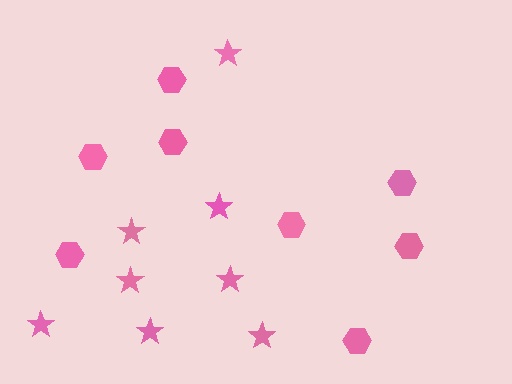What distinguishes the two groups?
There are 2 groups: one group of stars (8) and one group of hexagons (8).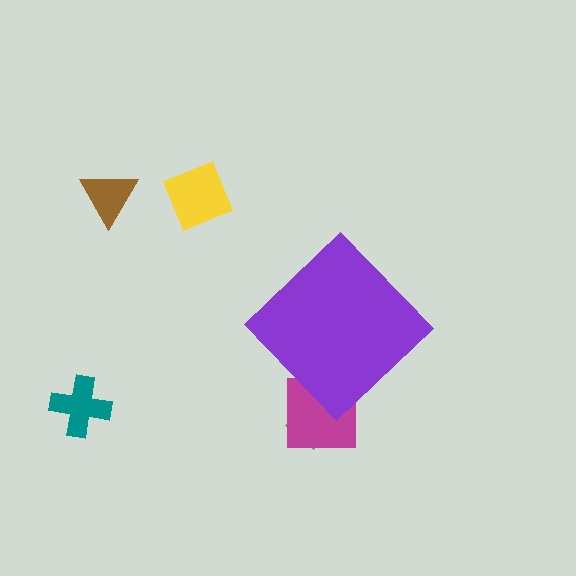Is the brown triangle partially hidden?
No, the brown triangle is fully visible.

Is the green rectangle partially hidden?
Yes, the green rectangle is partially hidden behind the purple diamond.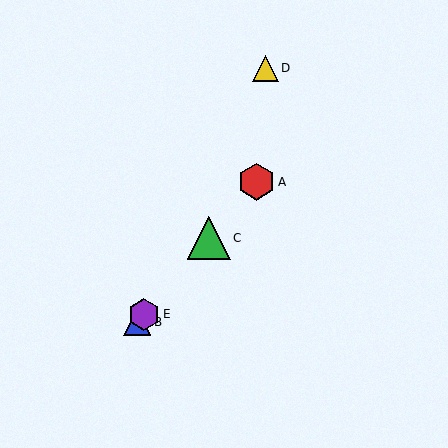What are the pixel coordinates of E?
Object E is at (144, 314).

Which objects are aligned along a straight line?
Objects A, B, C, E are aligned along a straight line.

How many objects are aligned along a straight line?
4 objects (A, B, C, E) are aligned along a straight line.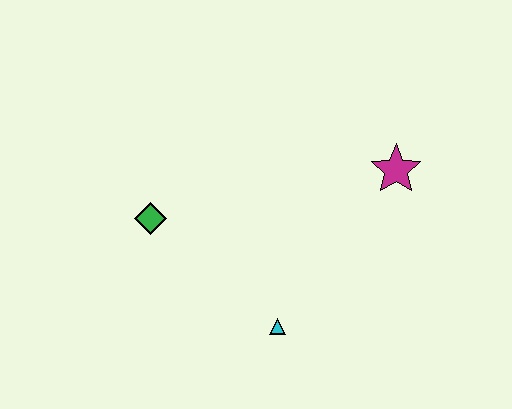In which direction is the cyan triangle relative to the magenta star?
The cyan triangle is below the magenta star.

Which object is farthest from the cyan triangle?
The magenta star is farthest from the cyan triangle.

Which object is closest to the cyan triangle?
The green diamond is closest to the cyan triangle.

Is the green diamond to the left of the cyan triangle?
Yes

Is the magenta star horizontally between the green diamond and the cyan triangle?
No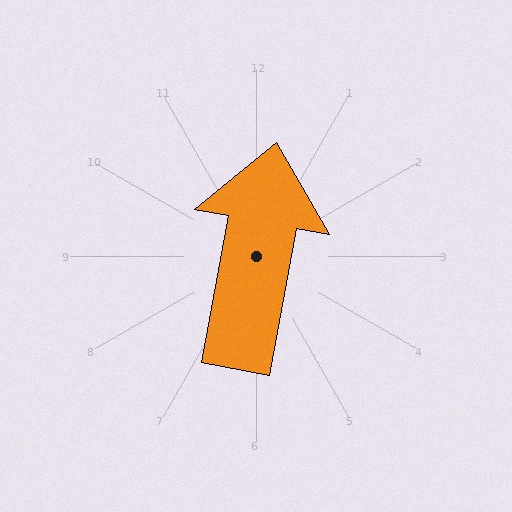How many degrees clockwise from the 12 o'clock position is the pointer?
Approximately 10 degrees.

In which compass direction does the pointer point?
North.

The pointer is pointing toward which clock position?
Roughly 12 o'clock.